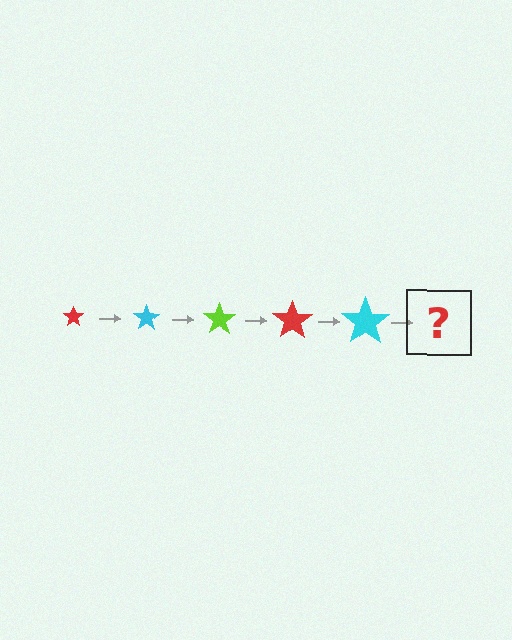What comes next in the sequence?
The next element should be a lime star, larger than the previous one.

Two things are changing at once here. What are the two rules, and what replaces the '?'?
The two rules are that the star grows larger each step and the color cycles through red, cyan, and lime. The '?' should be a lime star, larger than the previous one.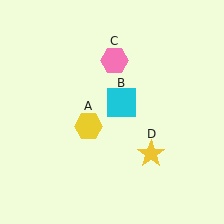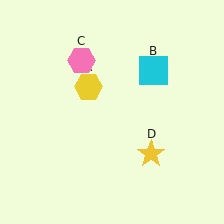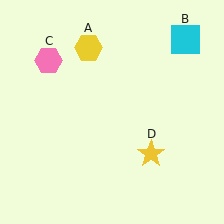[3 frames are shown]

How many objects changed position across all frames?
3 objects changed position: yellow hexagon (object A), cyan square (object B), pink hexagon (object C).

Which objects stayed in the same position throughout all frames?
Yellow star (object D) remained stationary.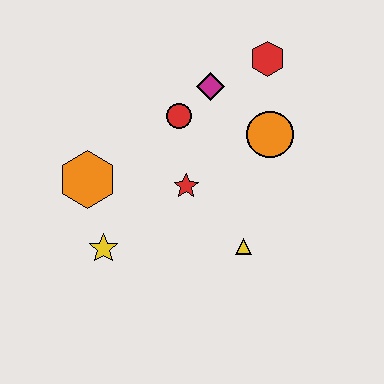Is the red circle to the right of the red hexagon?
No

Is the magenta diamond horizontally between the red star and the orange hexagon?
No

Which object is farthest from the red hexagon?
The yellow star is farthest from the red hexagon.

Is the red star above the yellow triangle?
Yes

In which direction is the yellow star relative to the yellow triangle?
The yellow star is to the left of the yellow triangle.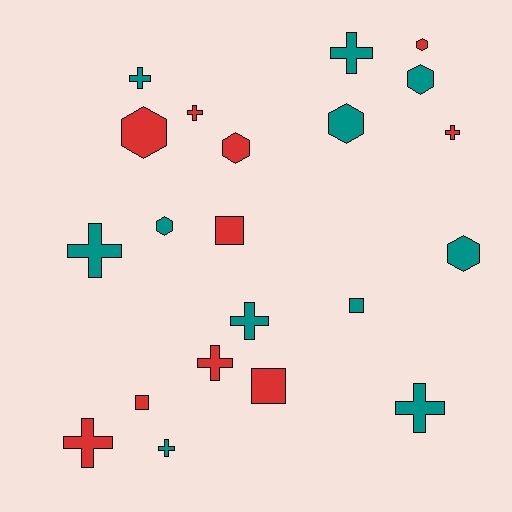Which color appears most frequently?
Teal, with 11 objects.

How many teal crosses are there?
There are 6 teal crosses.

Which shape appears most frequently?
Cross, with 10 objects.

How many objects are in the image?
There are 21 objects.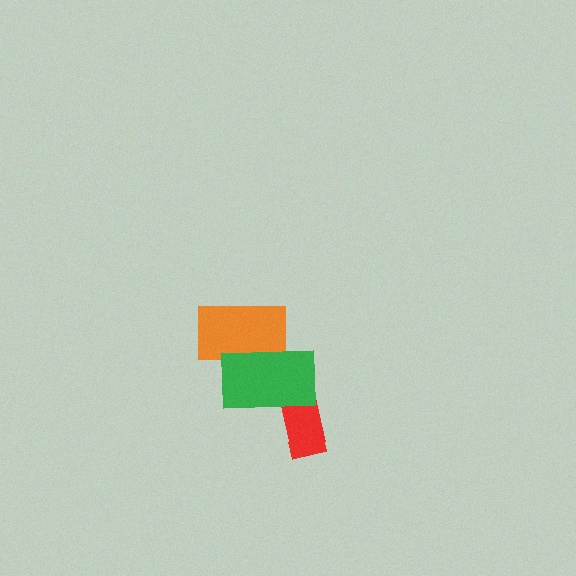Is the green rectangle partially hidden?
No, no other shape covers it.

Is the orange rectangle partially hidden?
Yes, it is partially covered by another shape.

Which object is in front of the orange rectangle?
The green rectangle is in front of the orange rectangle.